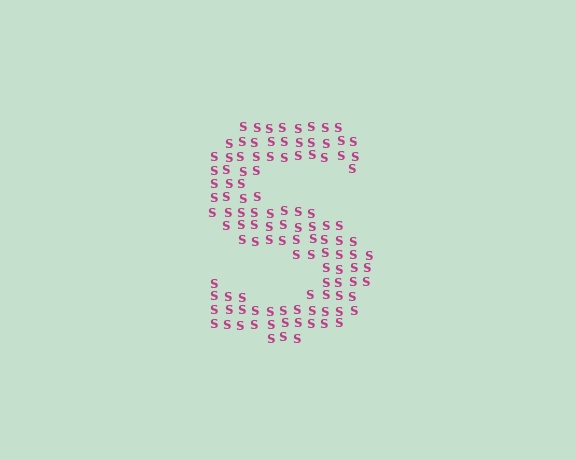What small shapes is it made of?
It is made of small letter S's.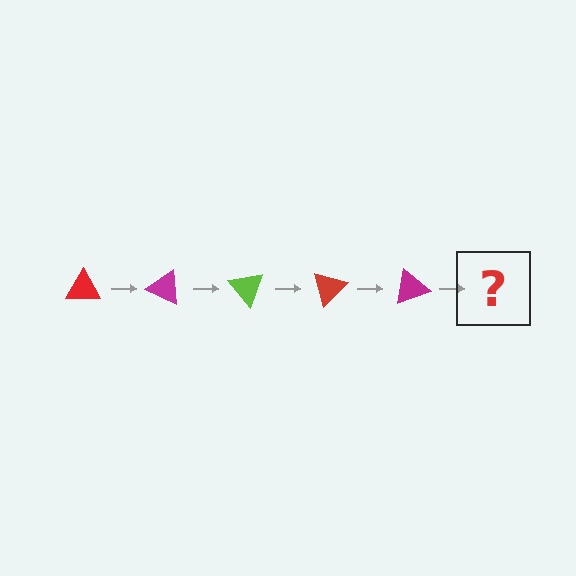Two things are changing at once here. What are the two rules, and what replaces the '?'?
The two rules are that it rotates 25 degrees each step and the color cycles through red, magenta, and lime. The '?' should be a lime triangle, rotated 125 degrees from the start.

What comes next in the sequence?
The next element should be a lime triangle, rotated 125 degrees from the start.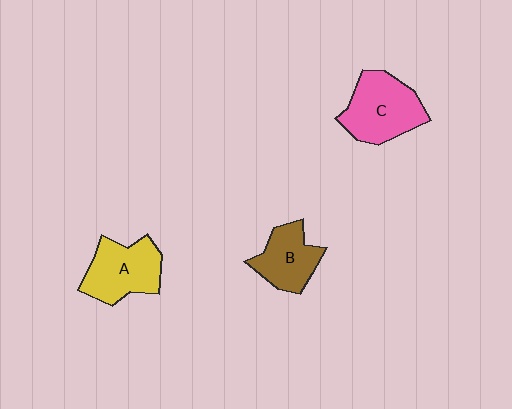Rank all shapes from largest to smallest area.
From largest to smallest: C (pink), A (yellow), B (brown).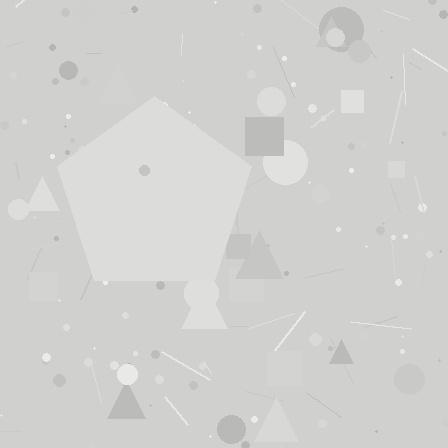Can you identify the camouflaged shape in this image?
The camouflaged shape is a pentagon.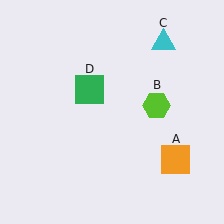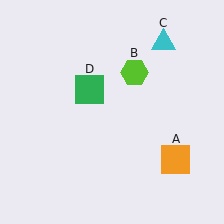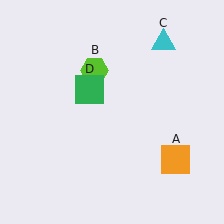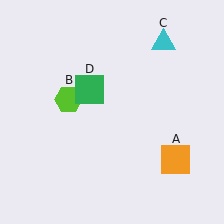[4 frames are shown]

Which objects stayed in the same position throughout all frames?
Orange square (object A) and cyan triangle (object C) and green square (object D) remained stationary.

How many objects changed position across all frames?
1 object changed position: lime hexagon (object B).